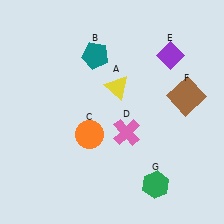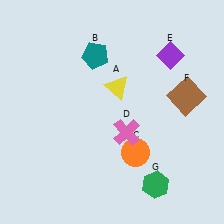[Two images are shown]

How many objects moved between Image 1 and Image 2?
1 object moved between the two images.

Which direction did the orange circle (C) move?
The orange circle (C) moved right.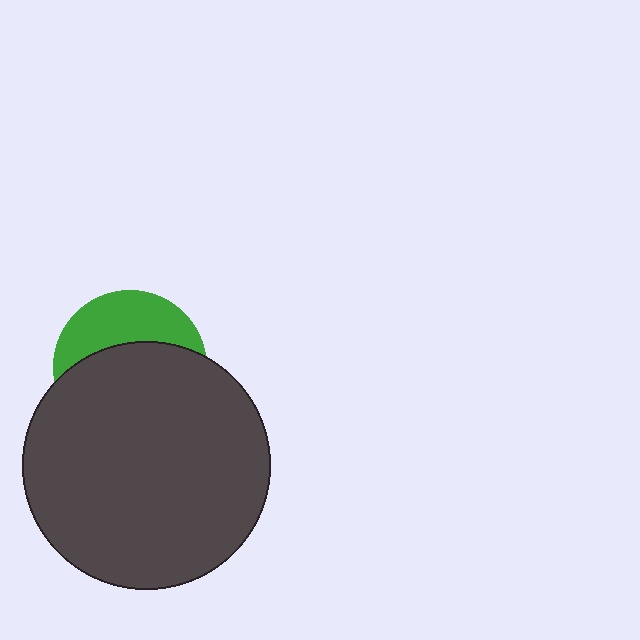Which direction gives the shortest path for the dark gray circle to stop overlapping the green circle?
Moving down gives the shortest separation.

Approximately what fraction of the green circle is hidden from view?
Roughly 63% of the green circle is hidden behind the dark gray circle.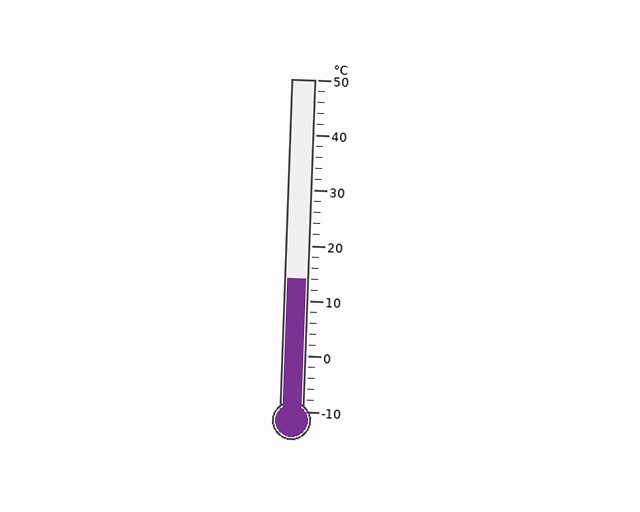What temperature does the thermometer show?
The thermometer shows approximately 14°C.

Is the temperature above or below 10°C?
The temperature is above 10°C.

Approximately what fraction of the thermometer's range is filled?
The thermometer is filled to approximately 40% of its range.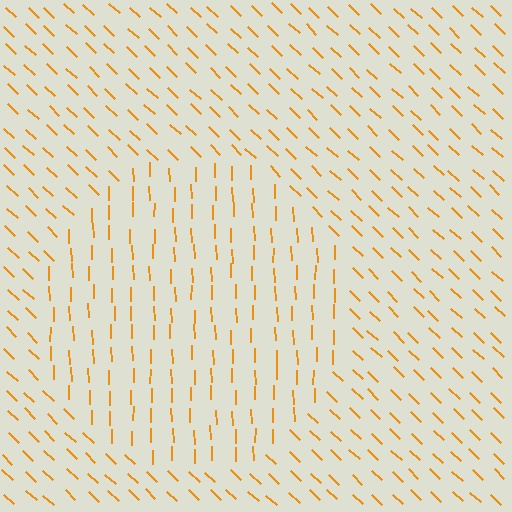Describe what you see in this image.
The image is filled with small orange line segments. A circle region in the image has lines oriented differently from the surrounding lines, creating a visible texture boundary.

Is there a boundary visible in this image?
Yes, there is a texture boundary formed by a change in line orientation.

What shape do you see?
I see a circle.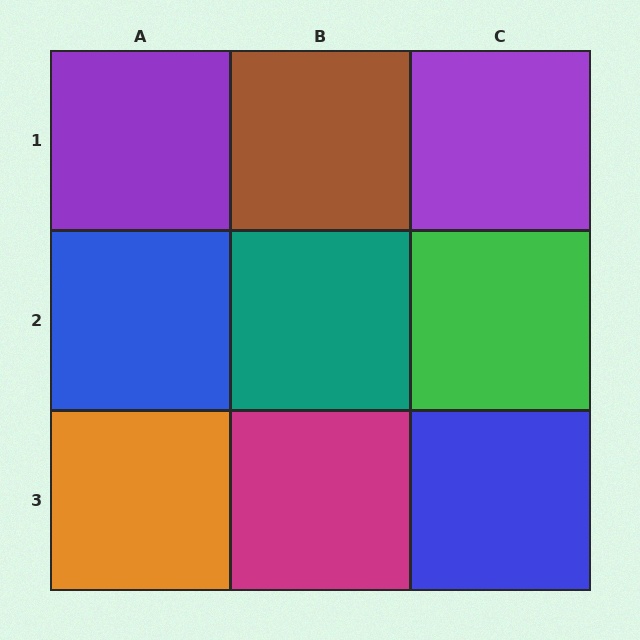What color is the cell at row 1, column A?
Purple.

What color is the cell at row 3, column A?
Orange.